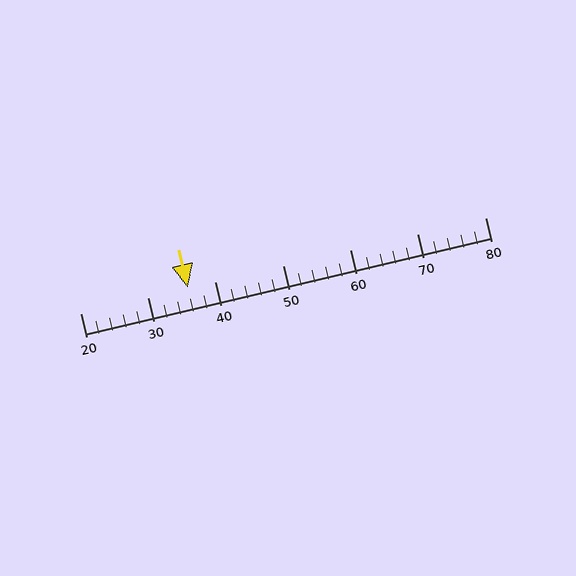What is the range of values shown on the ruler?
The ruler shows values from 20 to 80.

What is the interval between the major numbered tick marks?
The major tick marks are spaced 10 units apart.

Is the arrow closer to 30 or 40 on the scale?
The arrow is closer to 40.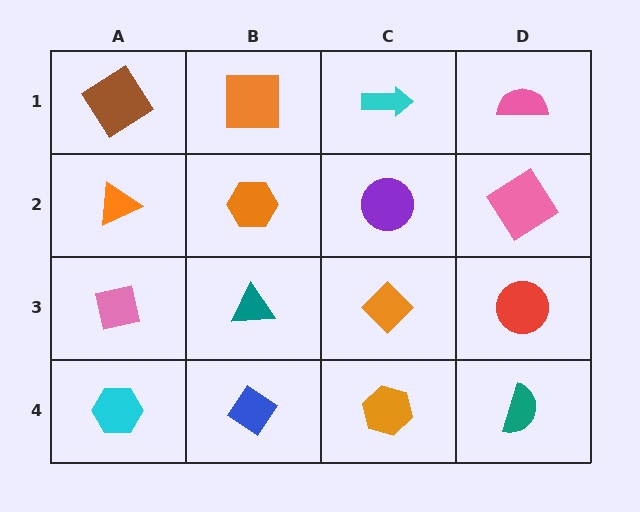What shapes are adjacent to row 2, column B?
An orange square (row 1, column B), a teal triangle (row 3, column B), an orange triangle (row 2, column A), a purple circle (row 2, column C).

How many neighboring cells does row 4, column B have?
3.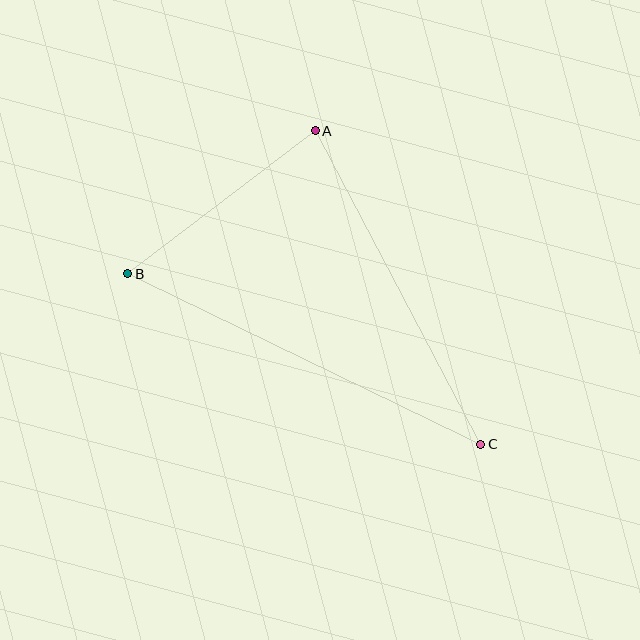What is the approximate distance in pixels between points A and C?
The distance between A and C is approximately 354 pixels.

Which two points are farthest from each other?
Points B and C are farthest from each other.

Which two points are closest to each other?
Points A and B are closest to each other.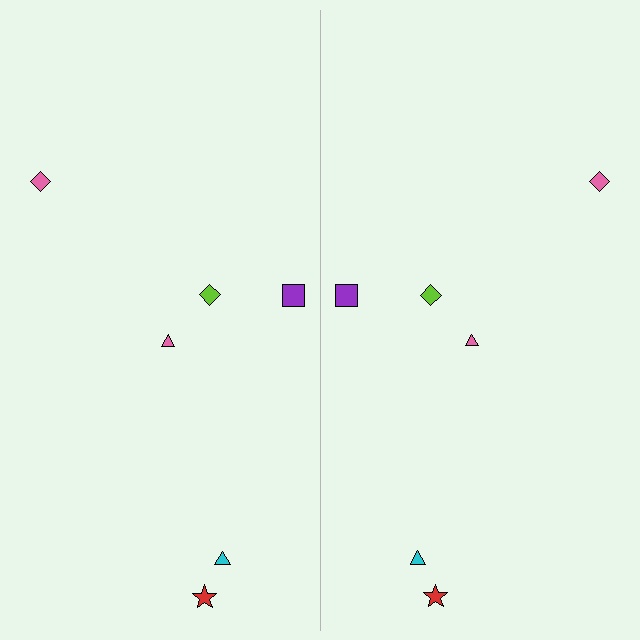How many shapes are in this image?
There are 12 shapes in this image.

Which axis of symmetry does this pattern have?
The pattern has a vertical axis of symmetry running through the center of the image.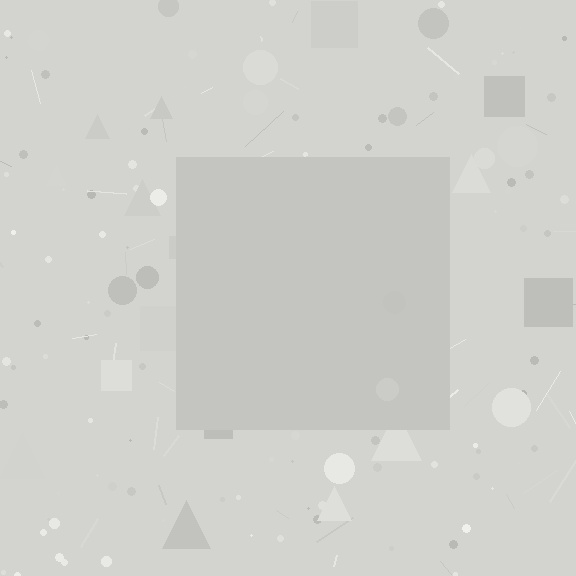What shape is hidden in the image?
A square is hidden in the image.